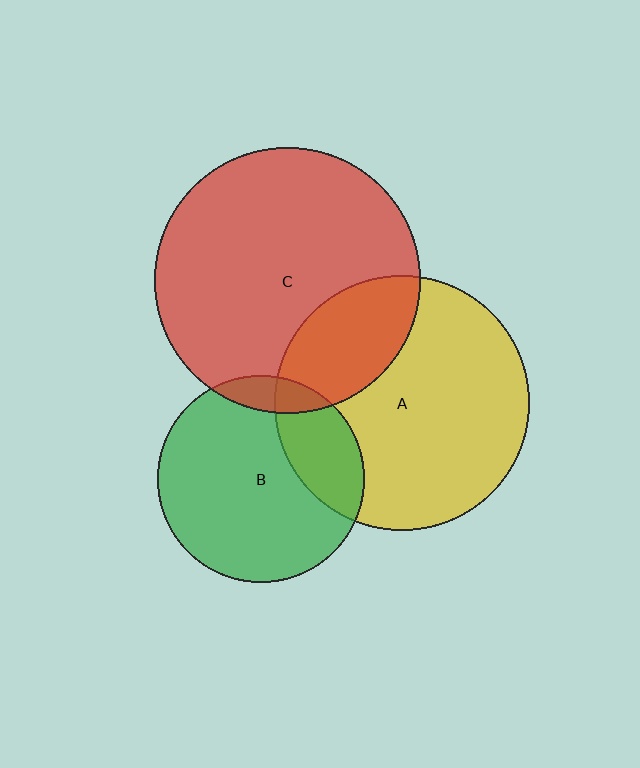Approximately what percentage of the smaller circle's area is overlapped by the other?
Approximately 25%.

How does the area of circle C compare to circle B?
Approximately 1.7 times.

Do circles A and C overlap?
Yes.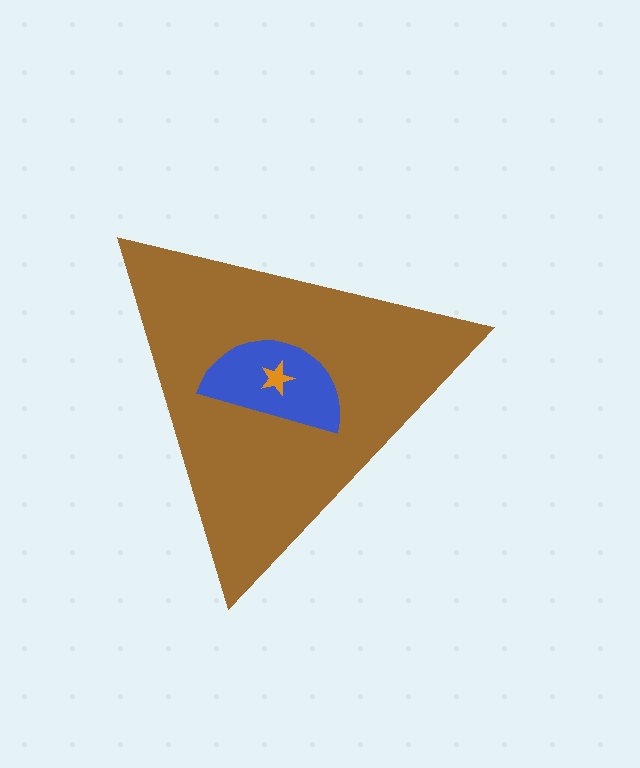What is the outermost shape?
The brown triangle.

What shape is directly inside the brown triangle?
The blue semicircle.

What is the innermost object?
The orange star.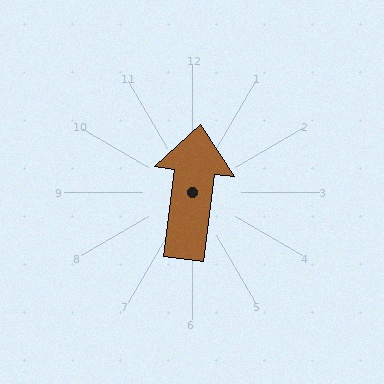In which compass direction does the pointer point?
North.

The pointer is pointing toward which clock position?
Roughly 12 o'clock.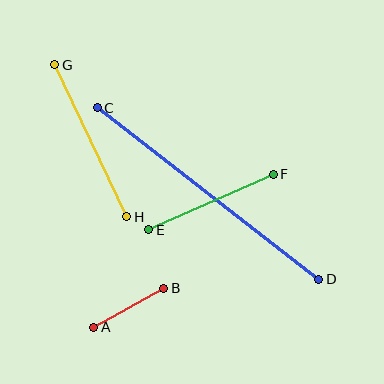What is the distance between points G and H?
The distance is approximately 168 pixels.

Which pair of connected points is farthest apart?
Points C and D are farthest apart.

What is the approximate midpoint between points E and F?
The midpoint is at approximately (211, 202) pixels.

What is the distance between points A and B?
The distance is approximately 80 pixels.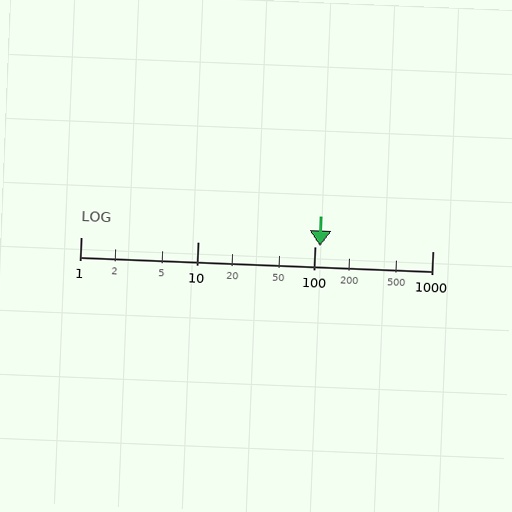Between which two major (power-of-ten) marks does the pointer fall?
The pointer is between 100 and 1000.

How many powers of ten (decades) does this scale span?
The scale spans 3 decades, from 1 to 1000.